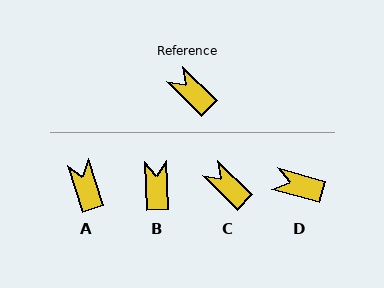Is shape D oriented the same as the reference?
No, it is off by about 29 degrees.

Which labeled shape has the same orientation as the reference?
C.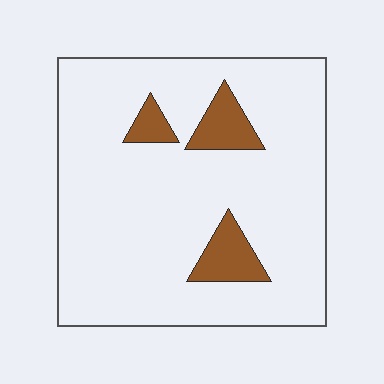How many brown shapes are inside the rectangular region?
3.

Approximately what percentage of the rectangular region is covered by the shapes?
Approximately 10%.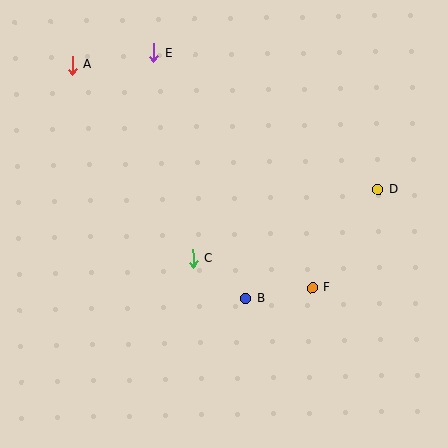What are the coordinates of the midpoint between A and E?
The midpoint between A and E is at (113, 59).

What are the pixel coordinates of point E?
Point E is at (154, 53).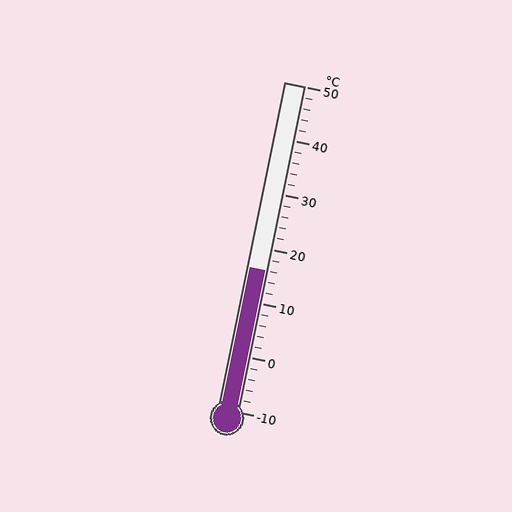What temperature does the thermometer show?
The thermometer shows approximately 16°C.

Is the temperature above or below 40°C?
The temperature is below 40°C.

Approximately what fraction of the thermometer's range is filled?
The thermometer is filled to approximately 45% of its range.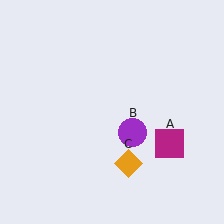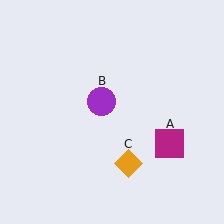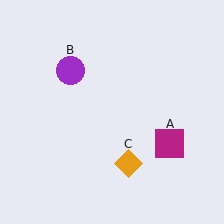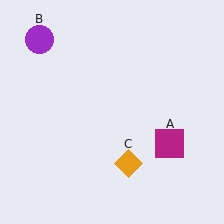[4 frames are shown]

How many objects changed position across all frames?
1 object changed position: purple circle (object B).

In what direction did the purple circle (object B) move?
The purple circle (object B) moved up and to the left.